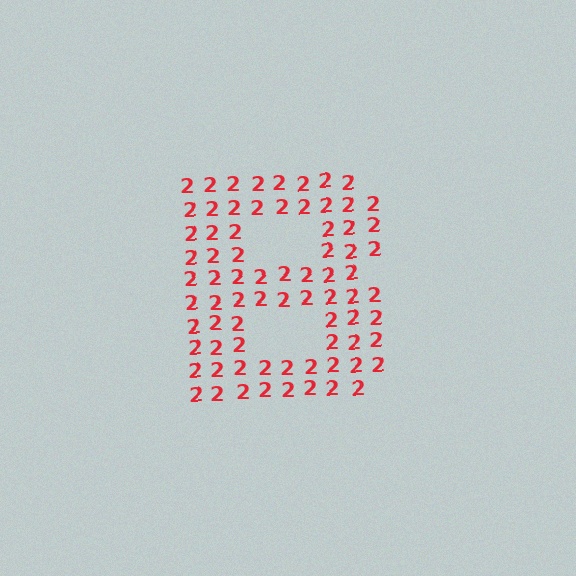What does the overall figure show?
The overall figure shows the letter B.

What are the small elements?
The small elements are digit 2's.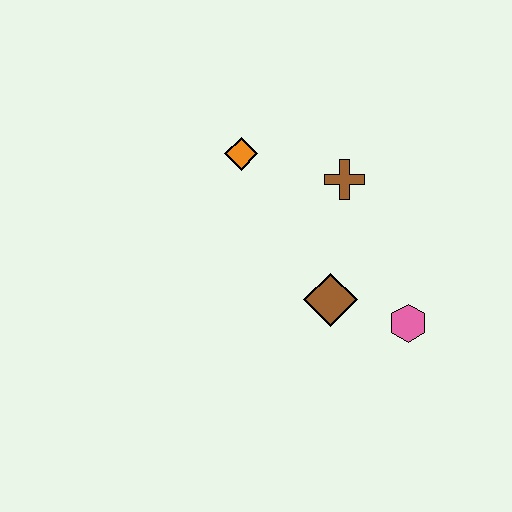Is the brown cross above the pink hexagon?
Yes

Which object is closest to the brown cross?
The orange diamond is closest to the brown cross.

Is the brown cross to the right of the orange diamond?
Yes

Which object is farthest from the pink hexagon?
The orange diamond is farthest from the pink hexagon.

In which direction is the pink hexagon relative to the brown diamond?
The pink hexagon is to the right of the brown diamond.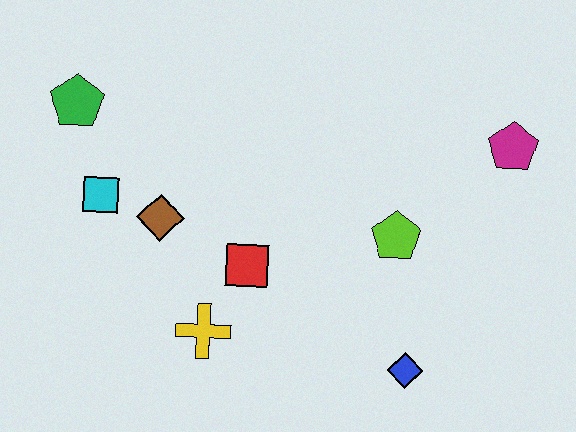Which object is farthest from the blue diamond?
The green pentagon is farthest from the blue diamond.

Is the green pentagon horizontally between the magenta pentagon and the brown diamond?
No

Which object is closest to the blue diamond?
The lime pentagon is closest to the blue diamond.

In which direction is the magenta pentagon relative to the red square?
The magenta pentagon is to the right of the red square.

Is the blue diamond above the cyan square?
No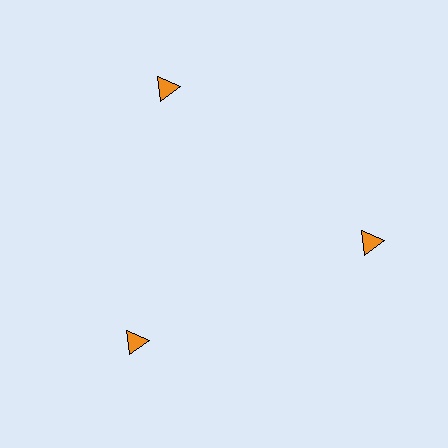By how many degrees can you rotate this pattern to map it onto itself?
The pattern maps onto itself every 120 degrees of rotation.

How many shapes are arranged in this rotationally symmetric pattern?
There are 3 shapes, arranged in 3 groups of 1.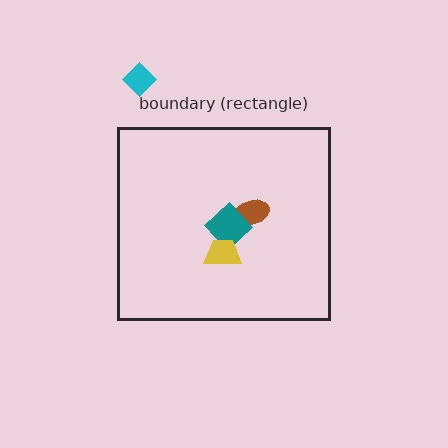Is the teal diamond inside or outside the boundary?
Inside.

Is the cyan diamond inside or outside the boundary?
Outside.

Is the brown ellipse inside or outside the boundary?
Inside.